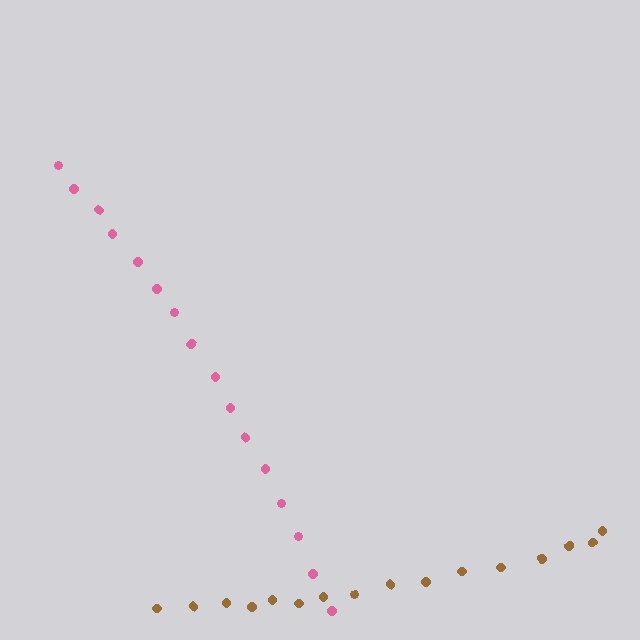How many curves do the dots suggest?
There are 2 distinct paths.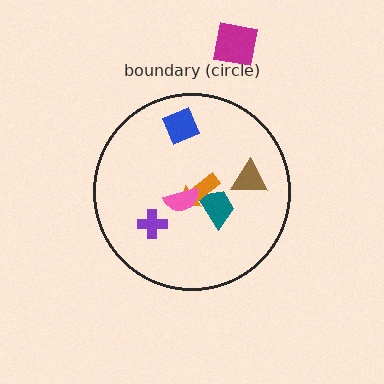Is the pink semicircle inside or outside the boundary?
Inside.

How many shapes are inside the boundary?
6 inside, 1 outside.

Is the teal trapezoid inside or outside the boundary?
Inside.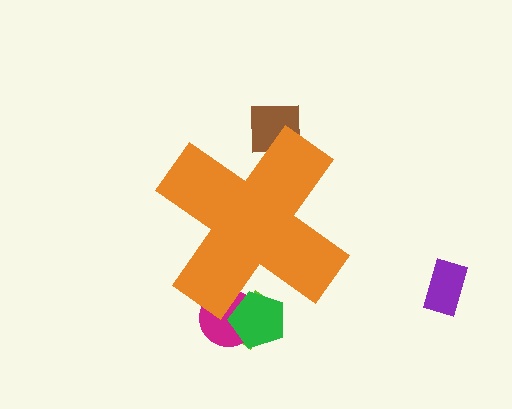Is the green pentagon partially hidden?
Yes, the green pentagon is partially hidden behind the orange cross.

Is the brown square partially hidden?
Yes, the brown square is partially hidden behind the orange cross.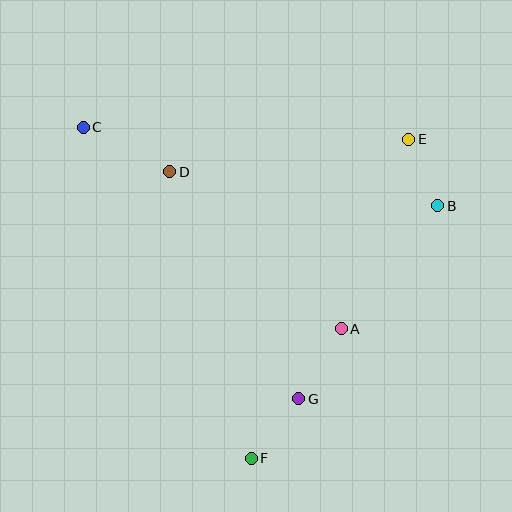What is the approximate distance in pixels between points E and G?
The distance between E and G is approximately 282 pixels.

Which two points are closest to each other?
Points B and E are closest to each other.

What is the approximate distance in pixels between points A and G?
The distance between A and G is approximately 82 pixels.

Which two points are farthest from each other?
Points C and F are farthest from each other.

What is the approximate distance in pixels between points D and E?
The distance between D and E is approximately 242 pixels.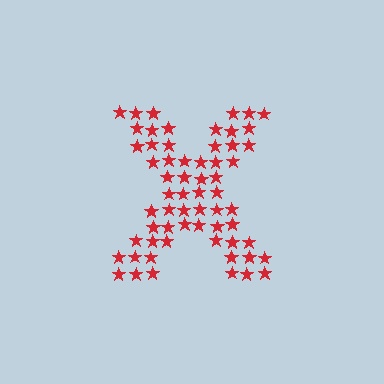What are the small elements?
The small elements are stars.